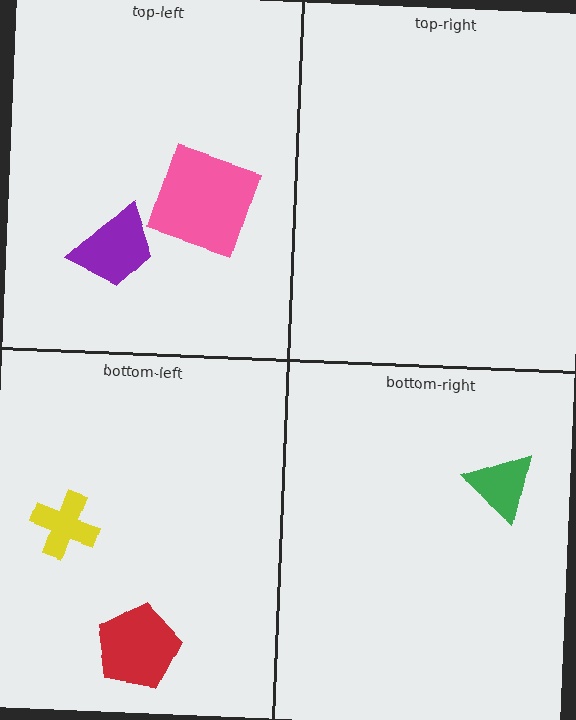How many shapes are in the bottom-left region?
2.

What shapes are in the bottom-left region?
The yellow cross, the red pentagon.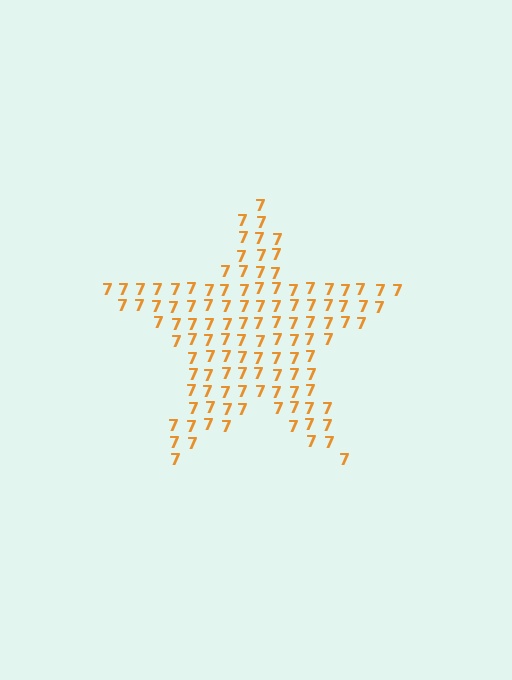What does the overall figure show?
The overall figure shows a star.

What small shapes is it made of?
It is made of small digit 7's.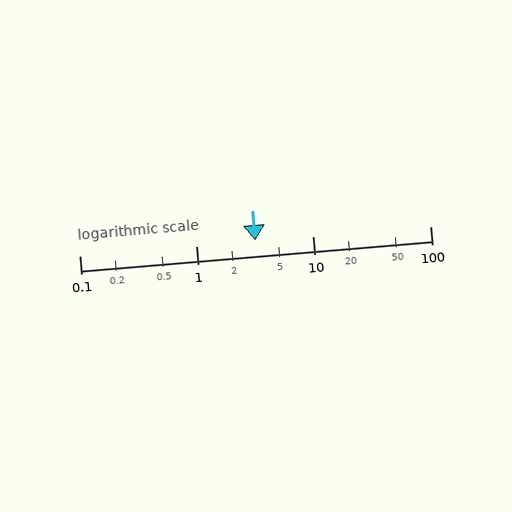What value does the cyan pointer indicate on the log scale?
The pointer indicates approximately 3.2.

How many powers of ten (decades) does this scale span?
The scale spans 3 decades, from 0.1 to 100.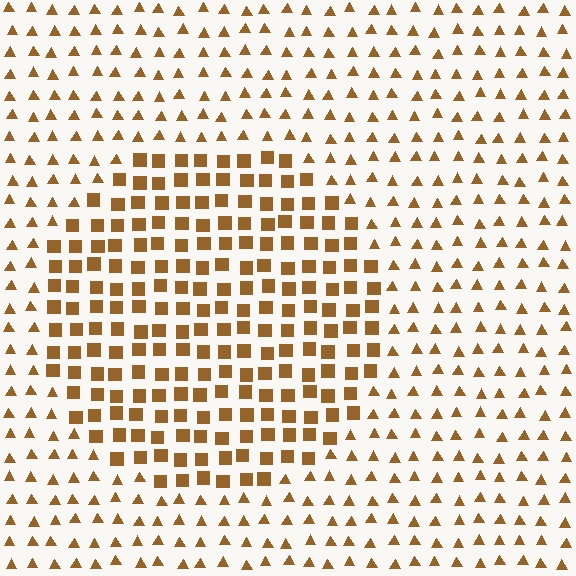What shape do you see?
I see a circle.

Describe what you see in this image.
The image is filled with small brown elements arranged in a uniform grid. A circle-shaped region contains squares, while the surrounding area contains triangles. The boundary is defined purely by the change in element shape.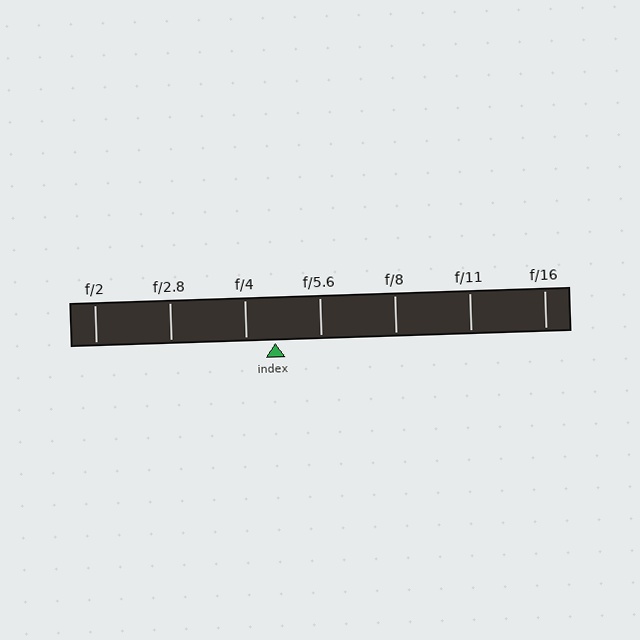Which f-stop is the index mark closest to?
The index mark is closest to f/4.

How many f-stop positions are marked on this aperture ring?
There are 7 f-stop positions marked.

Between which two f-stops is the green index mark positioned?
The index mark is between f/4 and f/5.6.